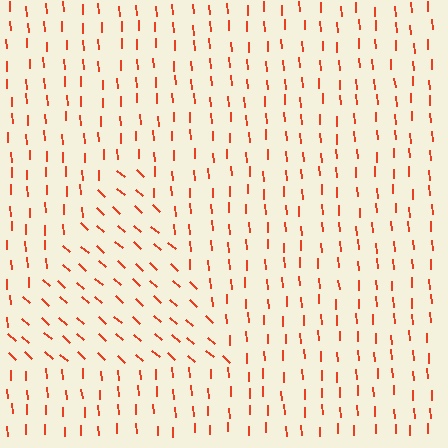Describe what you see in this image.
The image is filled with small red line segments. A triangle region in the image has lines oriented differently from the surrounding lines, creating a visible texture boundary.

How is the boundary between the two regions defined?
The boundary is defined purely by a change in line orientation (approximately 45 degrees difference). All lines are the same color and thickness.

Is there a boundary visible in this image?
Yes, there is a texture boundary formed by a change in line orientation.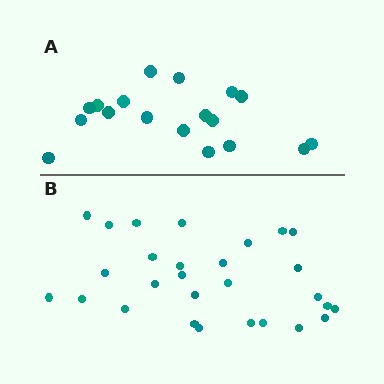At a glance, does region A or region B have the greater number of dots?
Region B (the bottom region) has more dots.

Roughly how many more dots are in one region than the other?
Region B has roughly 10 or so more dots than region A.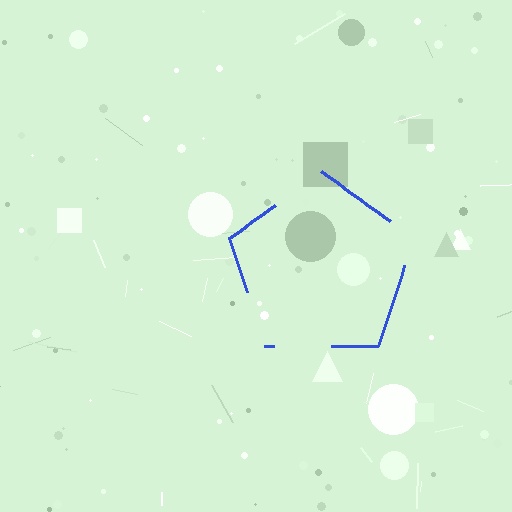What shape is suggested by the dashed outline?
The dashed outline suggests a pentagon.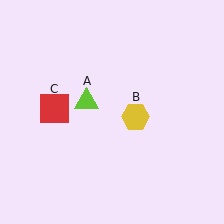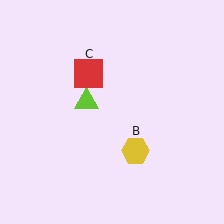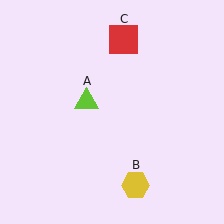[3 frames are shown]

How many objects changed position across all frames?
2 objects changed position: yellow hexagon (object B), red square (object C).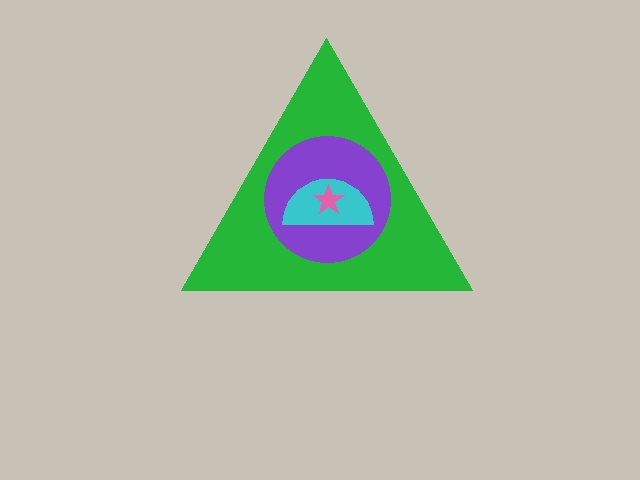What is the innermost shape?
The pink star.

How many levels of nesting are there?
4.